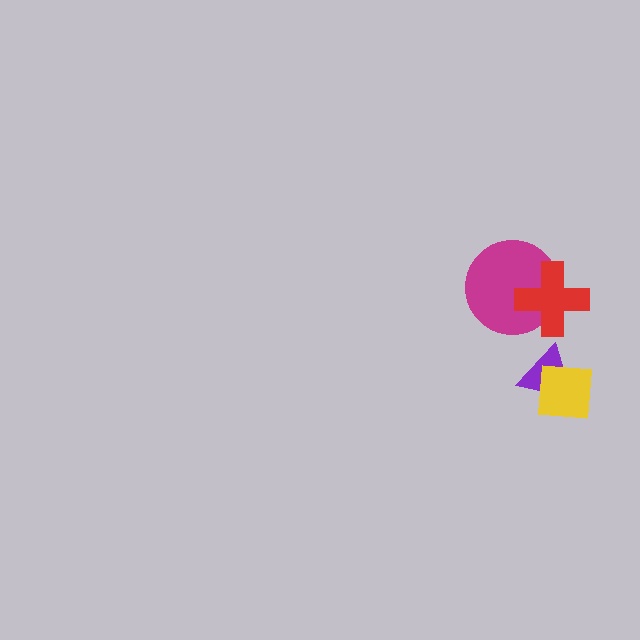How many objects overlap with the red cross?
1 object overlaps with the red cross.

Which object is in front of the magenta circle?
The red cross is in front of the magenta circle.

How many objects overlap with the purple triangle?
1 object overlaps with the purple triangle.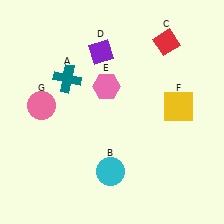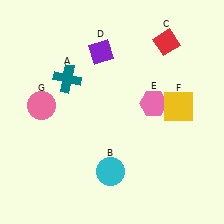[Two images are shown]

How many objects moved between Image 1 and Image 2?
1 object moved between the two images.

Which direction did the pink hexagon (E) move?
The pink hexagon (E) moved right.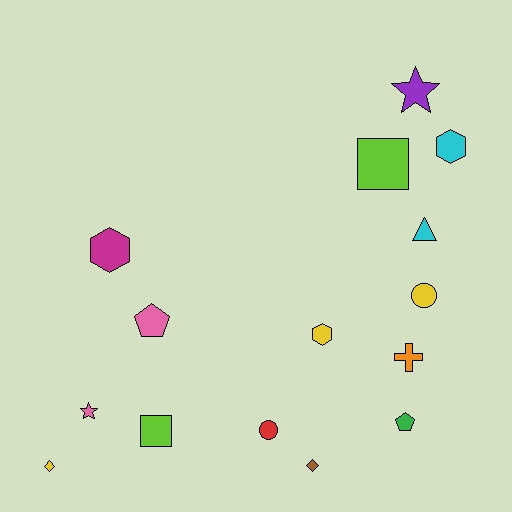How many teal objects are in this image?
There are no teal objects.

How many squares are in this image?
There are 2 squares.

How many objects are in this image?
There are 15 objects.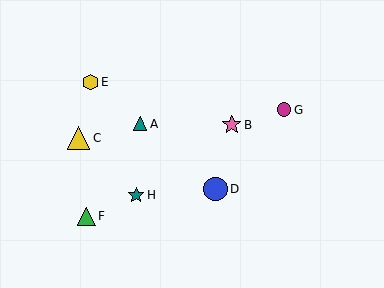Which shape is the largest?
The blue circle (labeled D) is the largest.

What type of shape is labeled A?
Shape A is a teal triangle.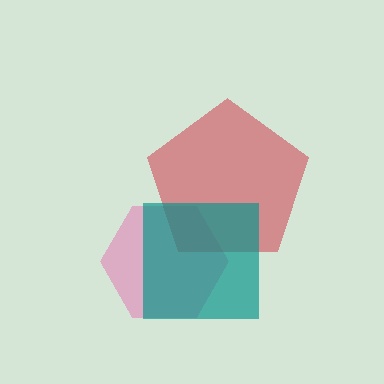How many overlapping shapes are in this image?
There are 3 overlapping shapes in the image.